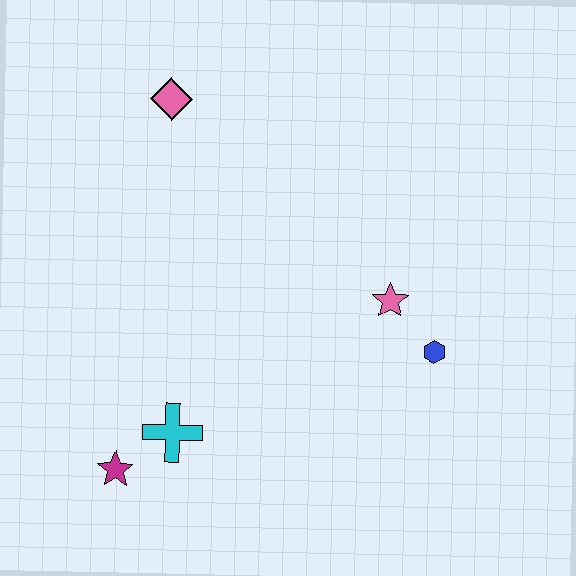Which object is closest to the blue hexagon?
The pink star is closest to the blue hexagon.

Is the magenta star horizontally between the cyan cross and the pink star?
No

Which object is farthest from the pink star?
The magenta star is farthest from the pink star.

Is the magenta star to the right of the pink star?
No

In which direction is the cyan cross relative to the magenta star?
The cyan cross is to the right of the magenta star.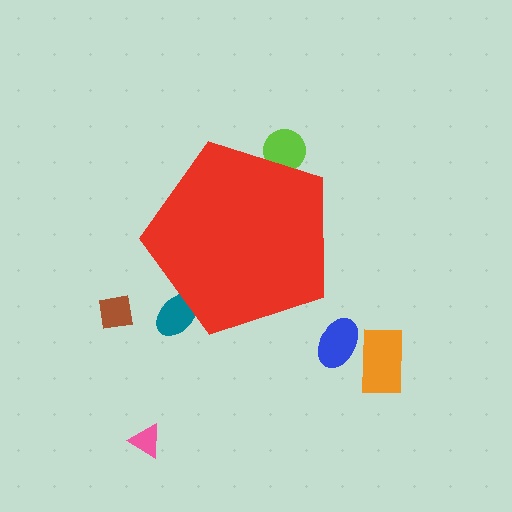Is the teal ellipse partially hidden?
Yes, the teal ellipse is partially hidden behind the red pentagon.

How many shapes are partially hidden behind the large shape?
2 shapes are partially hidden.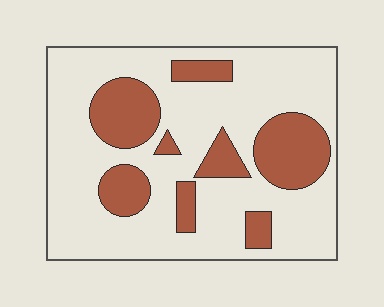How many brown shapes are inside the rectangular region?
8.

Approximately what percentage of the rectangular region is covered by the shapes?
Approximately 25%.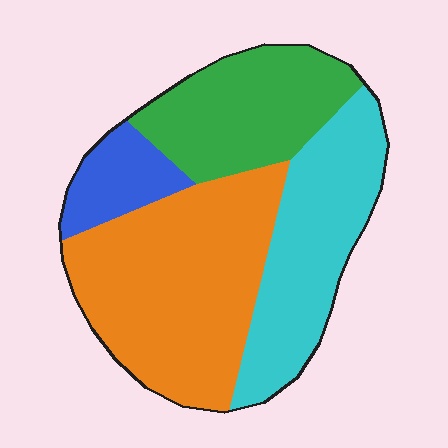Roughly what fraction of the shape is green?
Green covers 23% of the shape.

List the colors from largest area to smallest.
From largest to smallest: orange, cyan, green, blue.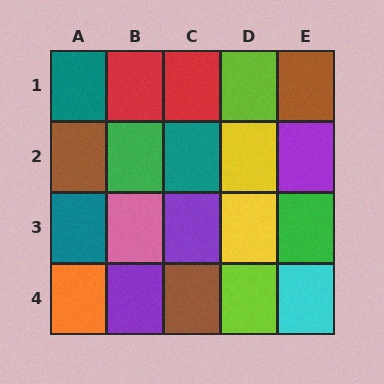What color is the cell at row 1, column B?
Red.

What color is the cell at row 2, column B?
Green.